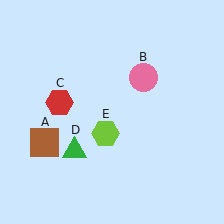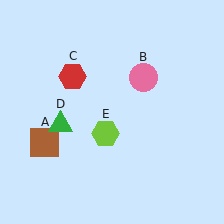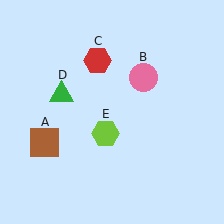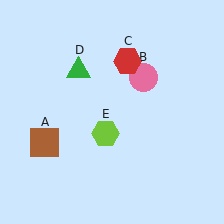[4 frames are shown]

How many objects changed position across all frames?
2 objects changed position: red hexagon (object C), green triangle (object D).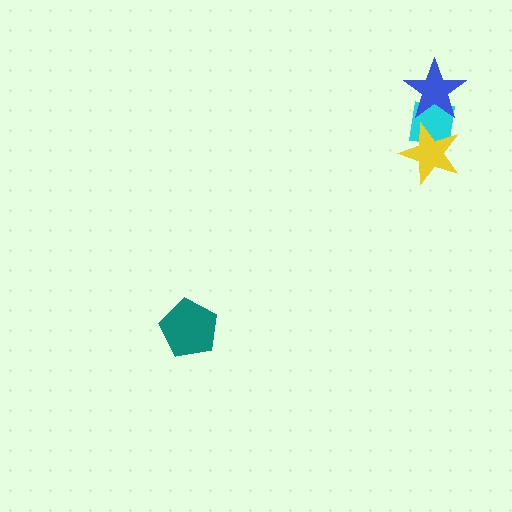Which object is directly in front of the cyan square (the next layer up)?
The yellow star is directly in front of the cyan square.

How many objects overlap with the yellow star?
1 object overlaps with the yellow star.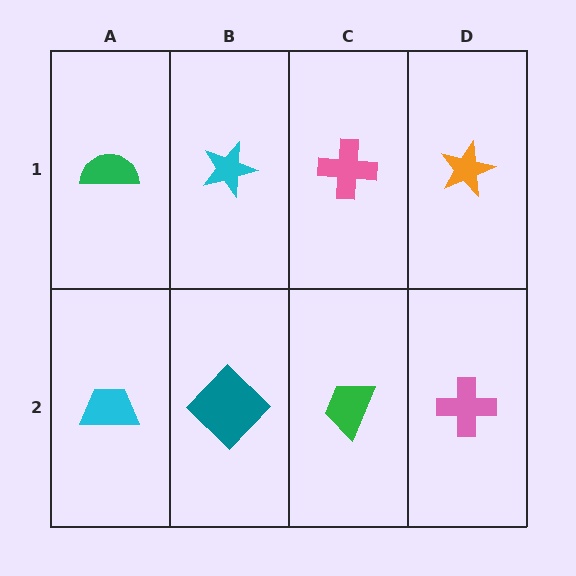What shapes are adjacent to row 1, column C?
A green trapezoid (row 2, column C), a cyan star (row 1, column B), an orange star (row 1, column D).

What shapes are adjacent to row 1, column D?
A pink cross (row 2, column D), a pink cross (row 1, column C).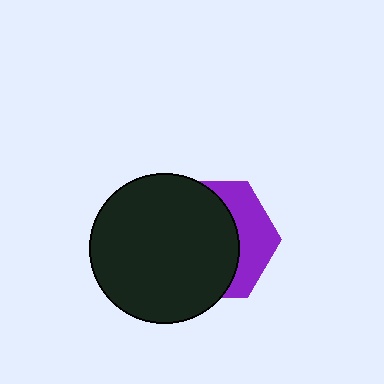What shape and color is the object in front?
The object in front is a black circle.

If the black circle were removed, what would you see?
You would see the complete purple hexagon.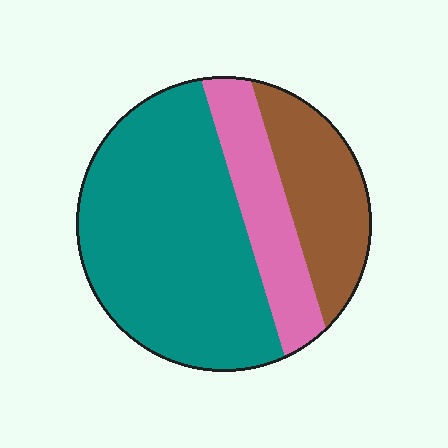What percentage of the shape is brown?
Brown covers about 20% of the shape.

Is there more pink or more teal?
Teal.